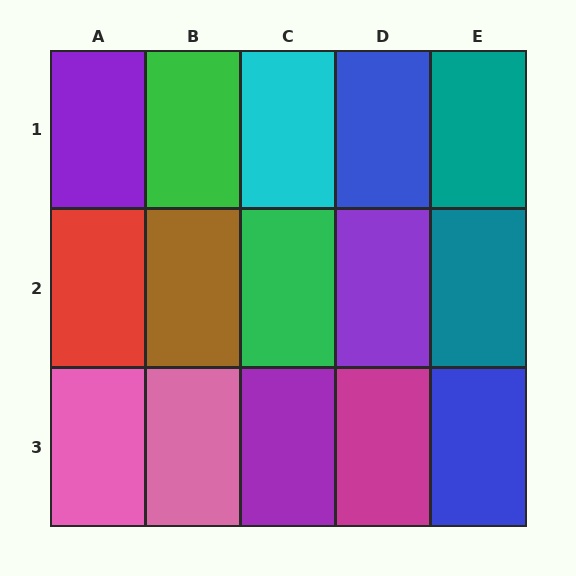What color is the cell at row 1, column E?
Teal.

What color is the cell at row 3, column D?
Magenta.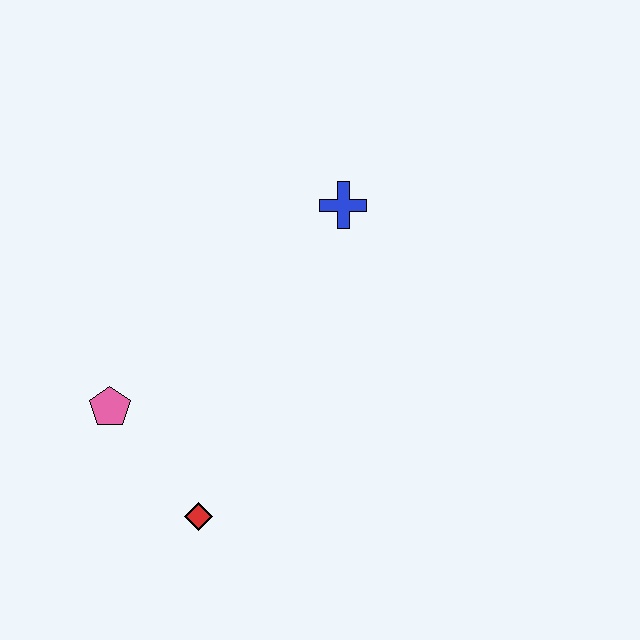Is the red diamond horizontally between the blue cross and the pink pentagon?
Yes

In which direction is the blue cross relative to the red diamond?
The blue cross is above the red diamond.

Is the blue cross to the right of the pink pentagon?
Yes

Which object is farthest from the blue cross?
The red diamond is farthest from the blue cross.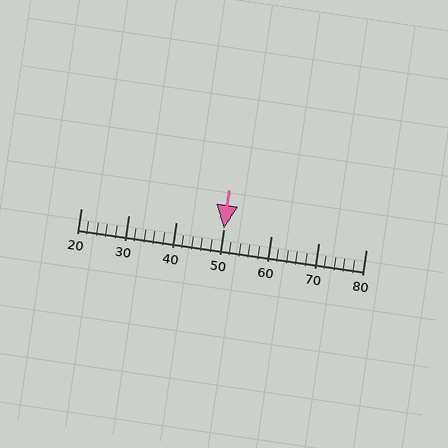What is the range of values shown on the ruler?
The ruler shows values from 20 to 80.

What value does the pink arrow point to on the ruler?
The pink arrow points to approximately 50.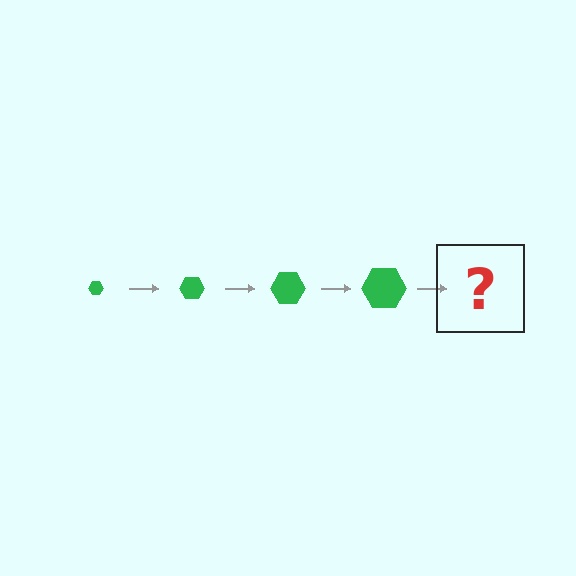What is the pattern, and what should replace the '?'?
The pattern is that the hexagon gets progressively larger each step. The '?' should be a green hexagon, larger than the previous one.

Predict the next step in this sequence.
The next step is a green hexagon, larger than the previous one.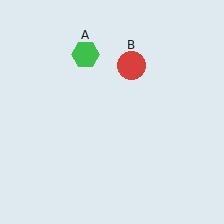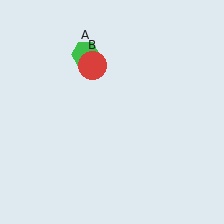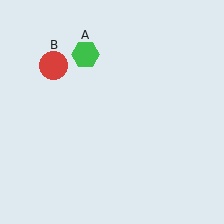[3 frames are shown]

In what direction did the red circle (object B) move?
The red circle (object B) moved left.